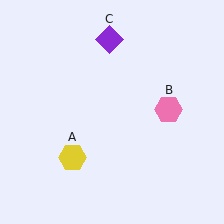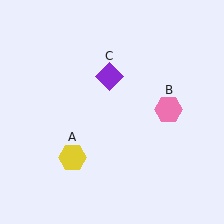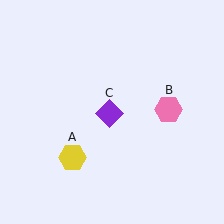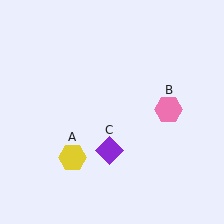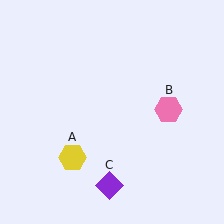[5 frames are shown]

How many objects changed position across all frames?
1 object changed position: purple diamond (object C).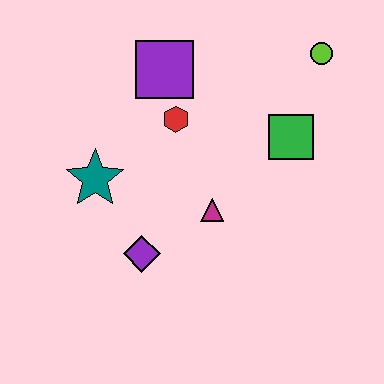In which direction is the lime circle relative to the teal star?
The lime circle is to the right of the teal star.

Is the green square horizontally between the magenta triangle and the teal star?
No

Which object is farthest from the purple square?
The purple diamond is farthest from the purple square.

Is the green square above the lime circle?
No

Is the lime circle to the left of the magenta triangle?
No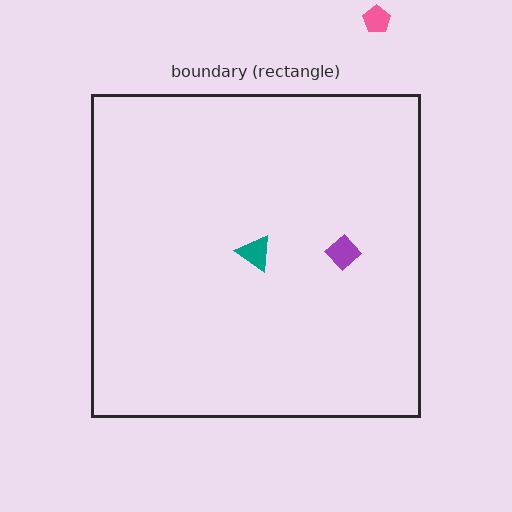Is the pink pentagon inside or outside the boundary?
Outside.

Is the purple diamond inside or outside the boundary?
Inside.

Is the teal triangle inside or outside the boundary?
Inside.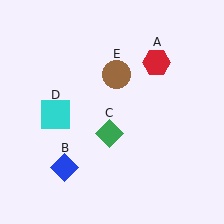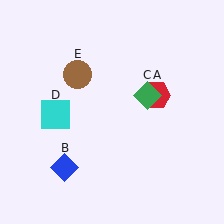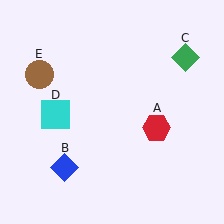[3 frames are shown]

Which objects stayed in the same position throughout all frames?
Blue diamond (object B) and cyan square (object D) remained stationary.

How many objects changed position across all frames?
3 objects changed position: red hexagon (object A), green diamond (object C), brown circle (object E).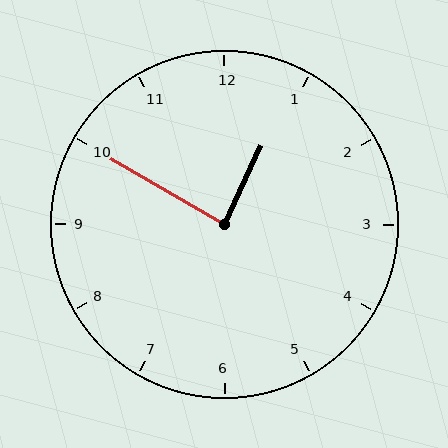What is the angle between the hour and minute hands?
Approximately 85 degrees.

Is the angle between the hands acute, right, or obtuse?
It is right.